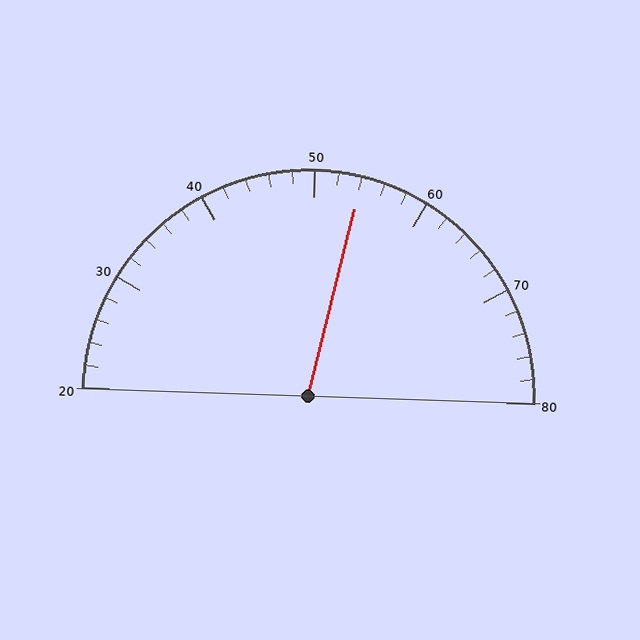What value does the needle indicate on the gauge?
The needle indicates approximately 54.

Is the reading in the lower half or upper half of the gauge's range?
The reading is in the upper half of the range (20 to 80).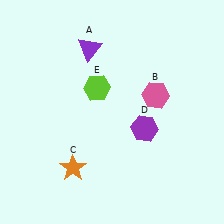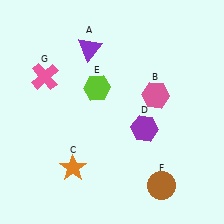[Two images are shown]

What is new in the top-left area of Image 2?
A pink cross (G) was added in the top-left area of Image 2.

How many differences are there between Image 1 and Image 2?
There are 2 differences between the two images.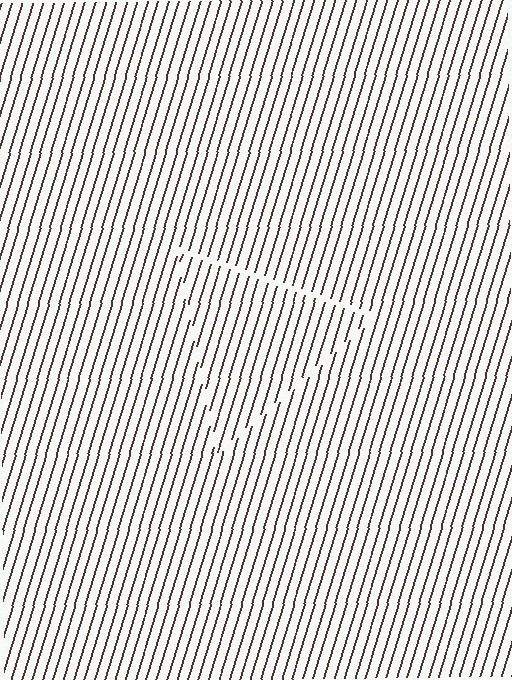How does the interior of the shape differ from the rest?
The interior of the shape contains the same grating, shifted by half a period — the contour is defined by the phase discontinuity where line-ends from the inner and outer gratings abut.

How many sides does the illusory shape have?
3 sides — the line-ends trace a triangle.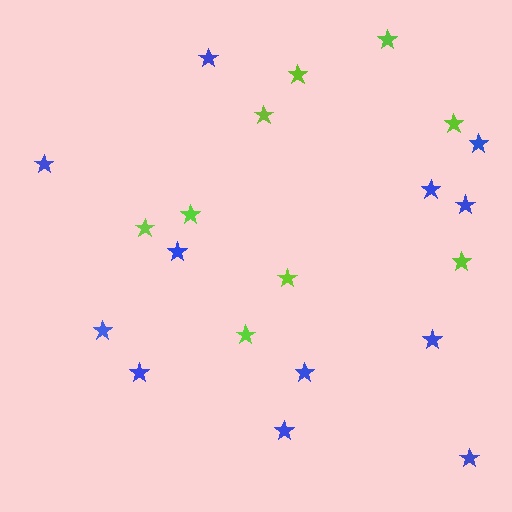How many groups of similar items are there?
There are 2 groups: one group of blue stars (12) and one group of lime stars (9).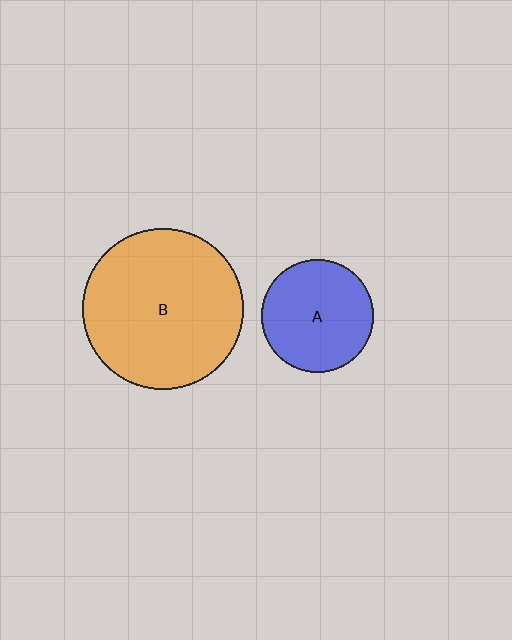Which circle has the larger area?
Circle B (orange).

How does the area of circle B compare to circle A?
Approximately 2.0 times.